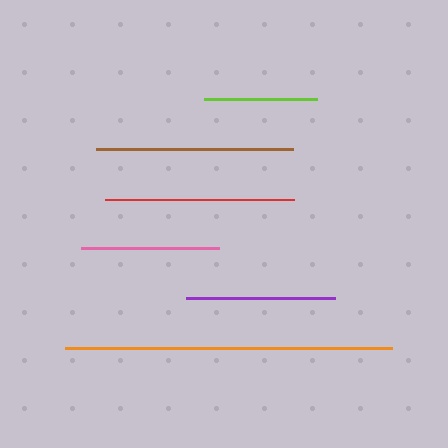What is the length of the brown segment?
The brown segment is approximately 197 pixels long.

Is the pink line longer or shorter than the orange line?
The orange line is longer than the pink line.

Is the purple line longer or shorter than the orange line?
The orange line is longer than the purple line.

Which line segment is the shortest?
The lime line is the shortest at approximately 112 pixels.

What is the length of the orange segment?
The orange segment is approximately 327 pixels long.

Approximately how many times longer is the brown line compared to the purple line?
The brown line is approximately 1.3 times the length of the purple line.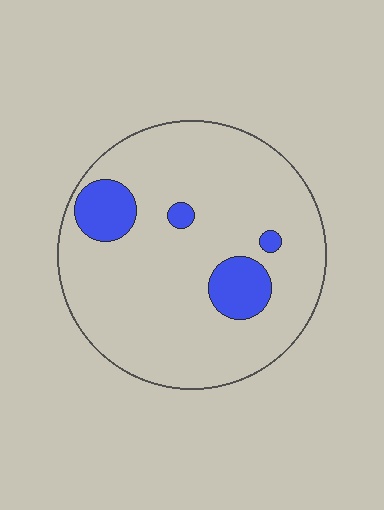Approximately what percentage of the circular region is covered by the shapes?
Approximately 15%.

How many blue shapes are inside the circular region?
4.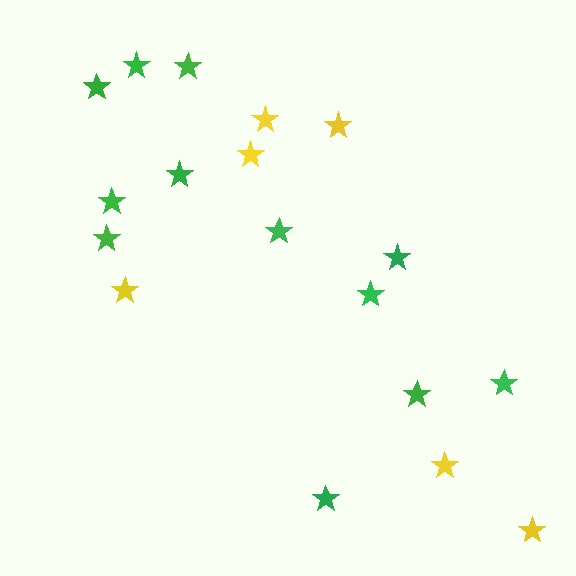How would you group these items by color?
There are 2 groups: one group of green stars (12) and one group of yellow stars (6).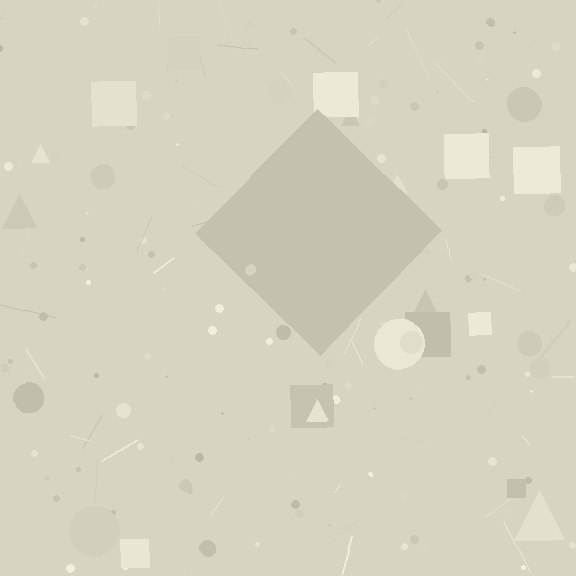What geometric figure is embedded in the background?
A diamond is embedded in the background.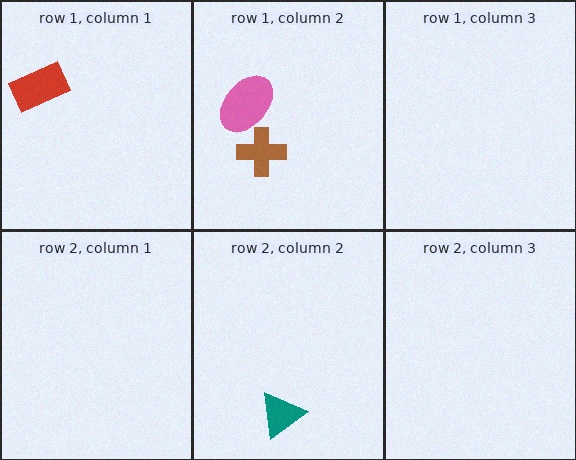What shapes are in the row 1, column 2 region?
The pink ellipse, the brown cross.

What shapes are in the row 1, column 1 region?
The red rectangle.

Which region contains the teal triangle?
The row 2, column 2 region.